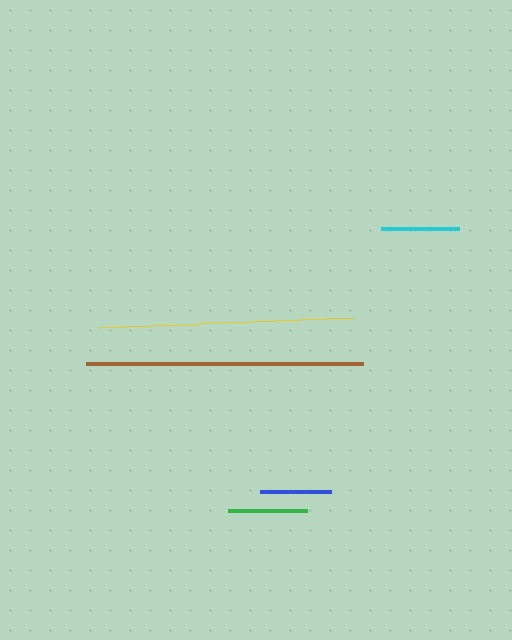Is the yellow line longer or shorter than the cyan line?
The yellow line is longer than the cyan line.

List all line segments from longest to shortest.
From longest to shortest: brown, yellow, green, cyan, blue.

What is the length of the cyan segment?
The cyan segment is approximately 78 pixels long.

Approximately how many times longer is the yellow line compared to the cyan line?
The yellow line is approximately 3.2 times the length of the cyan line.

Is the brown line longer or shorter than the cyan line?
The brown line is longer than the cyan line.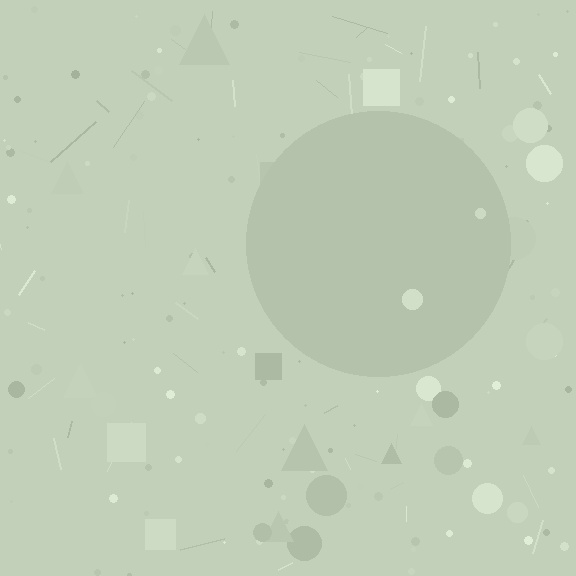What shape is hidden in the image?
A circle is hidden in the image.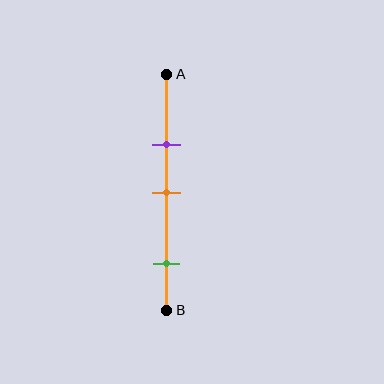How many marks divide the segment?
There are 3 marks dividing the segment.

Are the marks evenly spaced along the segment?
No, the marks are not evenly spaced.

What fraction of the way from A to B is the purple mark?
The purple mark is approximately 30% (0.3) of the way from A to B.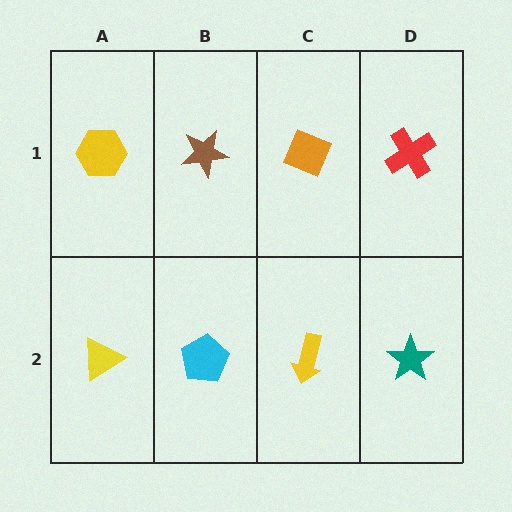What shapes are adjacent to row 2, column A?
A yellow hexagon (row 1, column A), a cyan pentagon (row 2, column B).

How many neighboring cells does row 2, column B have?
3.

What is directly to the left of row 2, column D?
A yellow arrow.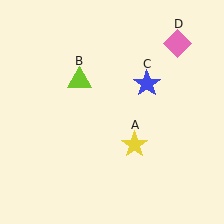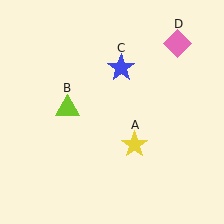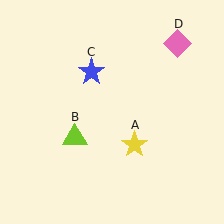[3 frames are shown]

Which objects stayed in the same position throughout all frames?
Yellow star (object A) and pink diamond (object D) remained stationary.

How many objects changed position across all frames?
2 objects changed position: lime triangle (object B), blue star (object C).